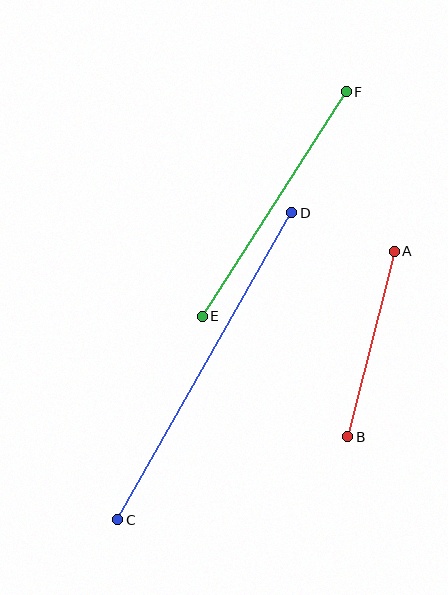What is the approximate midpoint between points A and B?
The midpoint is at approximately (371, 344) pixels.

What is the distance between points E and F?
The distance is approximately 267 pixels.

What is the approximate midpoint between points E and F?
The midpoint is at approximately (274, 204) pixels.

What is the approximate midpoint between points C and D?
The midpoint is at approximately (205, 366) pixels.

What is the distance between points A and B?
The distance is approximately 191 pixels.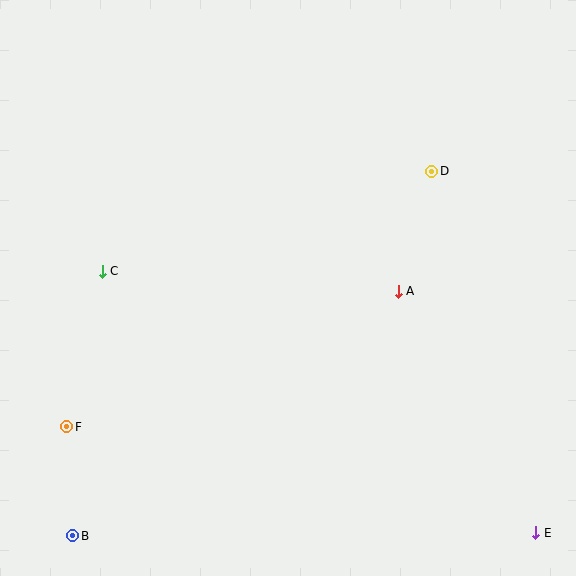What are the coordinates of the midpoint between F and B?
The midpoint between F and B is at (69, 481).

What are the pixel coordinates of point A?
Point A is at (398, 291).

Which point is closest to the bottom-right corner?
Point E is closest to the bottom-right corner.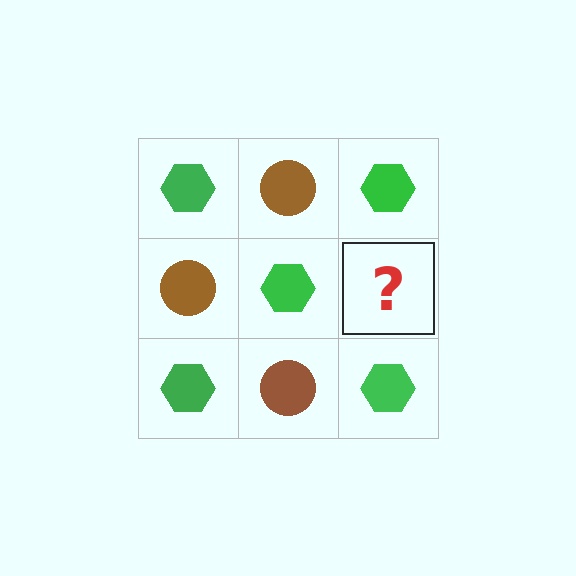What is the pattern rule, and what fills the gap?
The rule is that it alternates green hexagon and brown circle in a checkerboard pattern. The gap should be filled with a brown circle.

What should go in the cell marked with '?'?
The missing cell should contain a brown circle.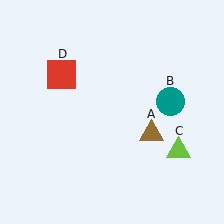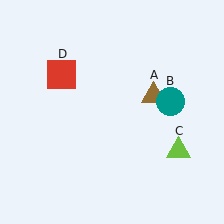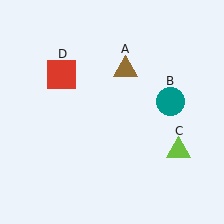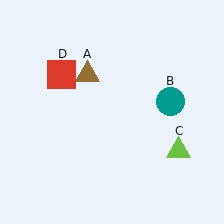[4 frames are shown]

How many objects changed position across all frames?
1 object changed position: brown triangle (object A).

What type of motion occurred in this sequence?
The brown triangle (object A) rotated counterclockwise around the center of the scene.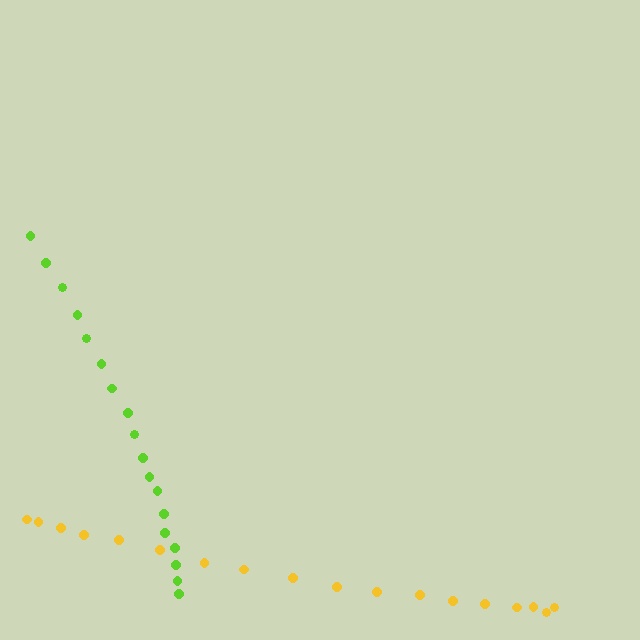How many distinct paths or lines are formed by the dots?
There are 2 distinct paths.